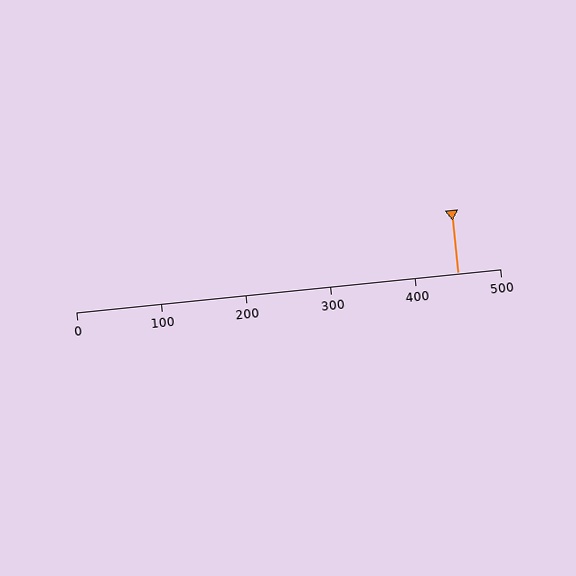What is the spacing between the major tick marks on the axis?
The major ticks are spaced 100 apart.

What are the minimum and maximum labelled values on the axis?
The axis runs from 0 to 500.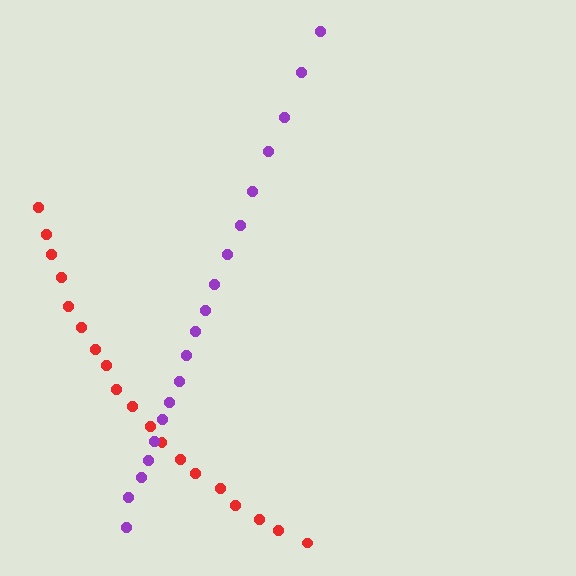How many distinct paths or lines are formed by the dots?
There are 2 distinct paths.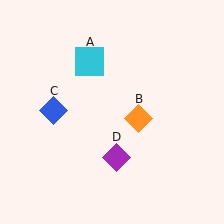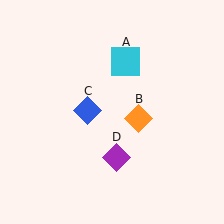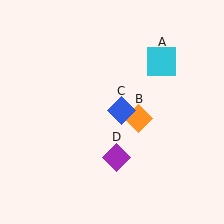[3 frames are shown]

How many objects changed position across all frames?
2 objects changed position: cyan square (object A), blue diamond (object C).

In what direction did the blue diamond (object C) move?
The blue diamond (object C) moved right.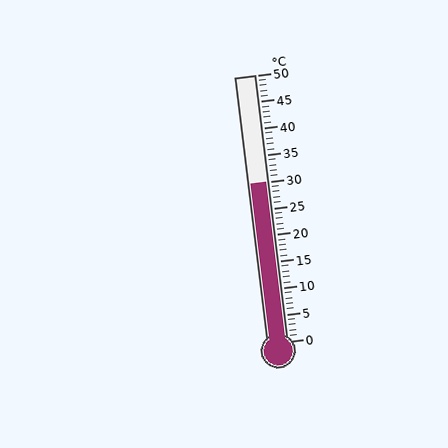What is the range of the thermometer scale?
The thermometer scale ranges from 0°C to 50°C.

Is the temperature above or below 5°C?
The temperature is above 5°C.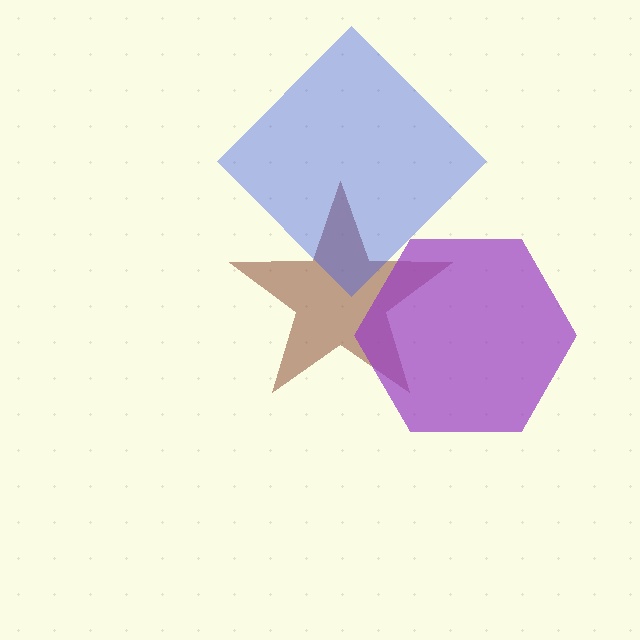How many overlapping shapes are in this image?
There are 3 overlapping shapes in the image.